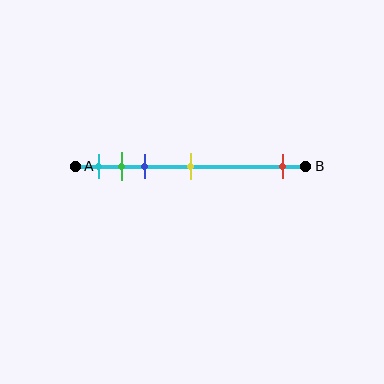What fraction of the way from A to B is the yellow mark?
The yellow mark is approximately 50% (0.5) of the way from A to B.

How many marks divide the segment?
There are 5 marks dividing the segment.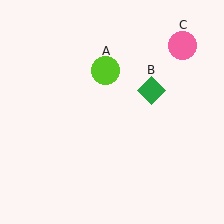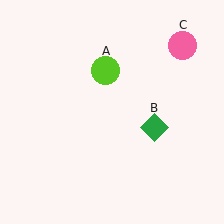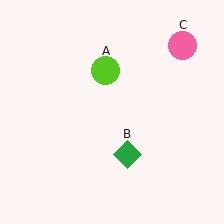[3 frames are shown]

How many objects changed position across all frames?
1 object changed position: green diamond (object B).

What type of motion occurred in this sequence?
The green diamond (object B) rotated clockwise around the center of the scene.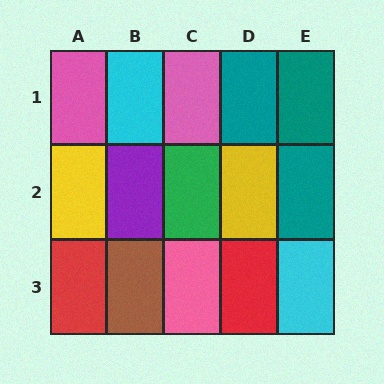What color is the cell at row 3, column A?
Red.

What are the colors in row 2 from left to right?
Yellow, purple, green, yellow, teal.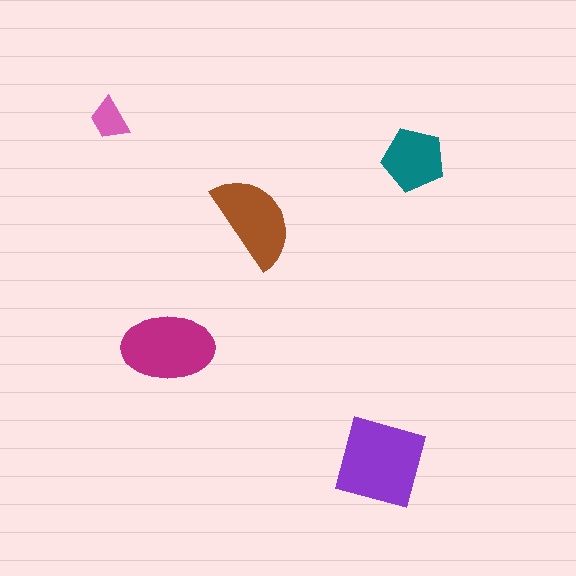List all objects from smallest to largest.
The pink trapezoid, the teal pentagon, the brown semicircle, the magenta ellipse, the purple diamond.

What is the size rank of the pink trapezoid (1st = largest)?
5th.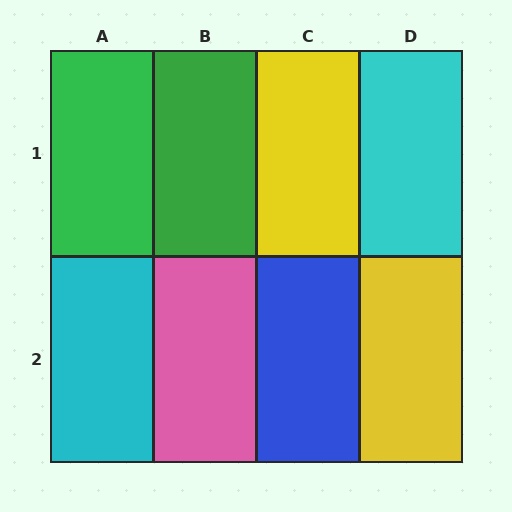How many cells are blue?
1 cell is blue.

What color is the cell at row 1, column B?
Green.